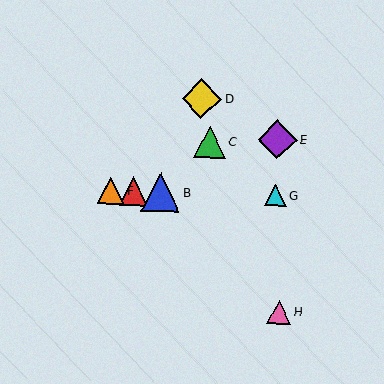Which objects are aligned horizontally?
Objects A, B, F, G are aligned horizontally.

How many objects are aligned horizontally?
4 objects (A, B, F, G) are aligned horizontally.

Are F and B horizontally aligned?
Yes, both are at y≈191.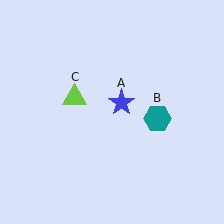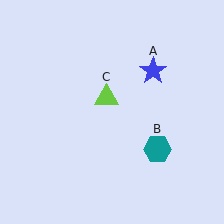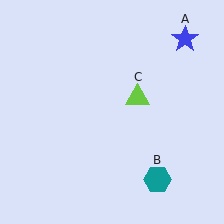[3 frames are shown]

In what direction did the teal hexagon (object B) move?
The teal hexagon (object B) moved down.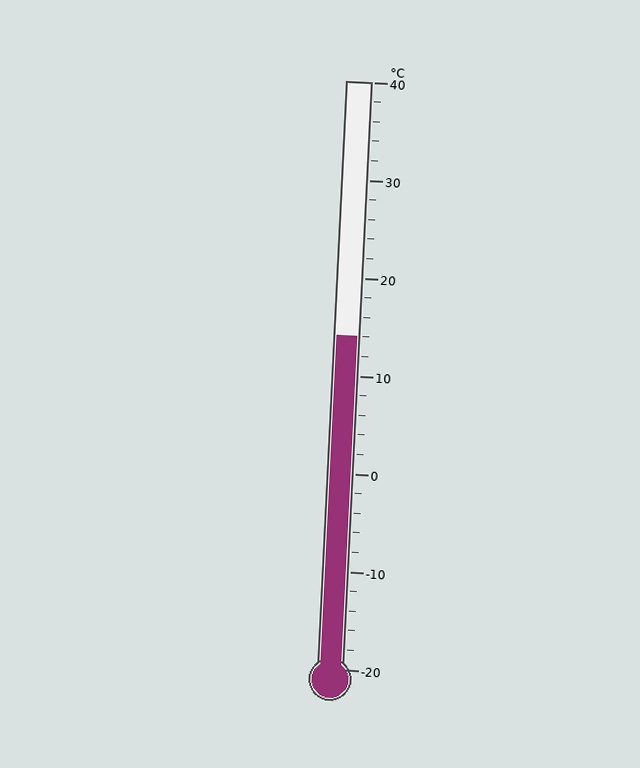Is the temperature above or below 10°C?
The temperature is above 10°C.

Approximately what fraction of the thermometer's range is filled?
The thermometer is filled to approximately 55% of its range.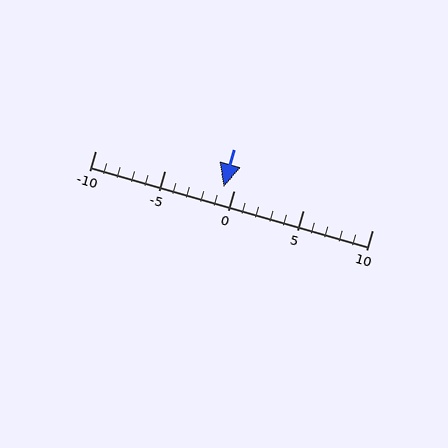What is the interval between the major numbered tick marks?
The major tick marks are spaced 5 units apart.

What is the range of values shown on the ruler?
The ruler shows values from -10 to 10.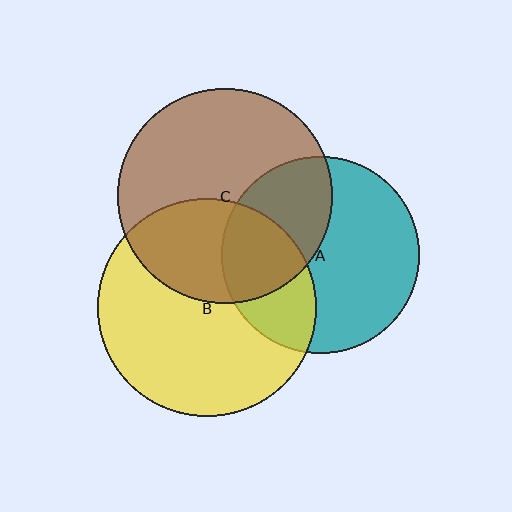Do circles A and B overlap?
Yes.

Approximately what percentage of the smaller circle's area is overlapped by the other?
Approximately 30%.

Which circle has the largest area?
Circle B (yellow).